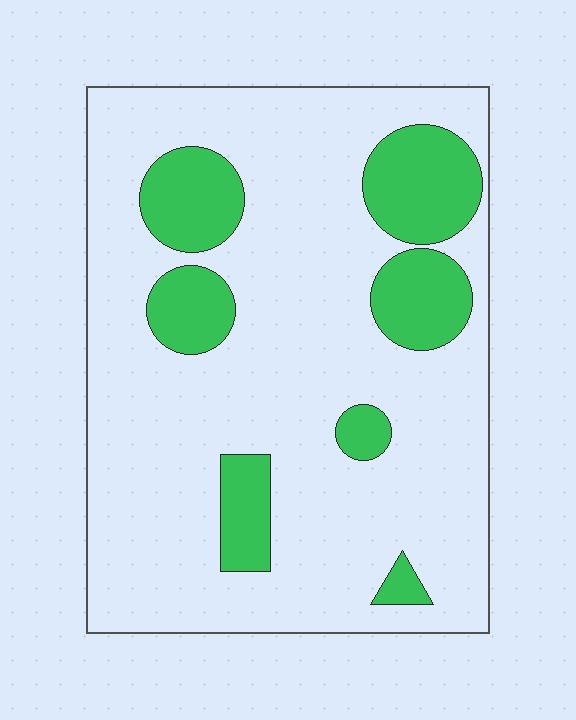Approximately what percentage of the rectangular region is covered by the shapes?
Approximately 20%.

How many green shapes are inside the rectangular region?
7.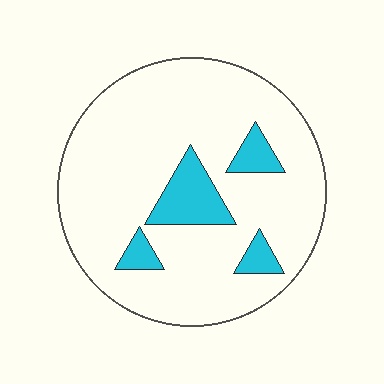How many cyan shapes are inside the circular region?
4.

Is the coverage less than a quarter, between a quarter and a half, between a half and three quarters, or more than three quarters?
Less than a quarter.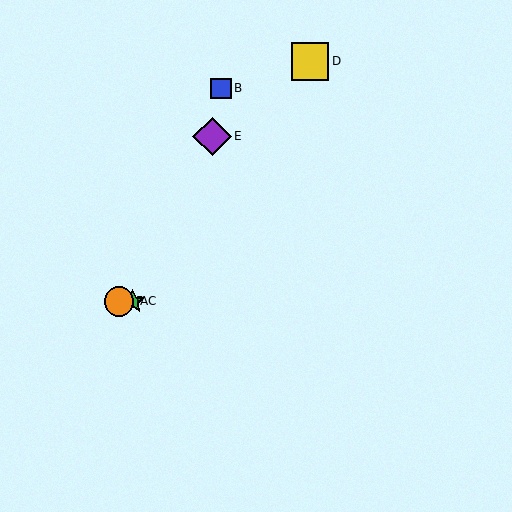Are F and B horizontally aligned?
No, F is at y≈301 and B is at y≈88.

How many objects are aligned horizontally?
3 objects (A, C, F) are aligned horizontally.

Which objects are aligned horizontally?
Objects A, C, F are aligned horizontally.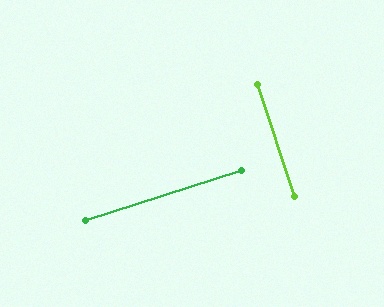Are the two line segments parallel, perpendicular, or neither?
Perpendicular — they meet at approximately 90°.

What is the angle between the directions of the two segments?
Approximately 90 degrees.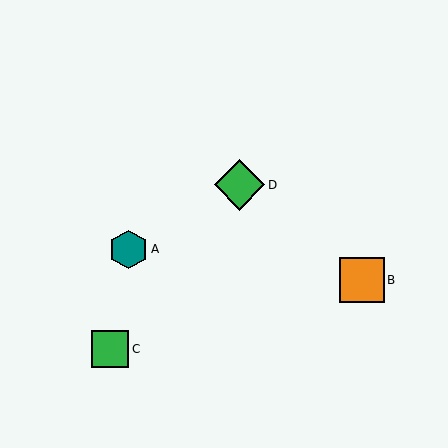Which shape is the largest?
The green diamond (labeled D) is the largest.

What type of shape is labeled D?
Shape D is a green diamond.